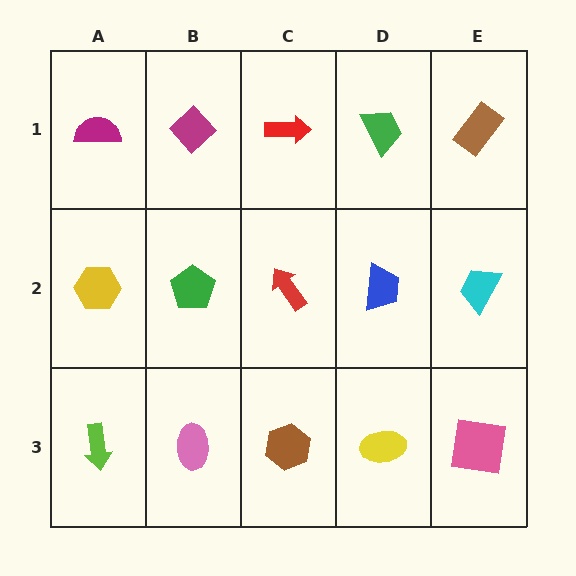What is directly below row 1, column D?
A blue trapezoid.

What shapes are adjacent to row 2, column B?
A magenta diamond (row 1, column B), a pink ellipse (row 3, column B), a yellow hexagon (row 2, column A), a red arrow (row 2, column C).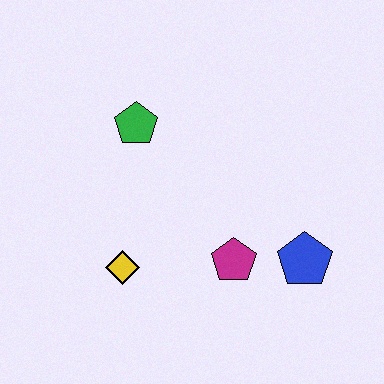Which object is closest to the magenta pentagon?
The blue pentagon is closest to the magenta pentagon.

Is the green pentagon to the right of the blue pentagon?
No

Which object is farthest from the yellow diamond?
The blue pentagon is farthest from the yellow diamond.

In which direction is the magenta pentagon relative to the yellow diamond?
The magenta pentagon is to the right of the yellow diamond.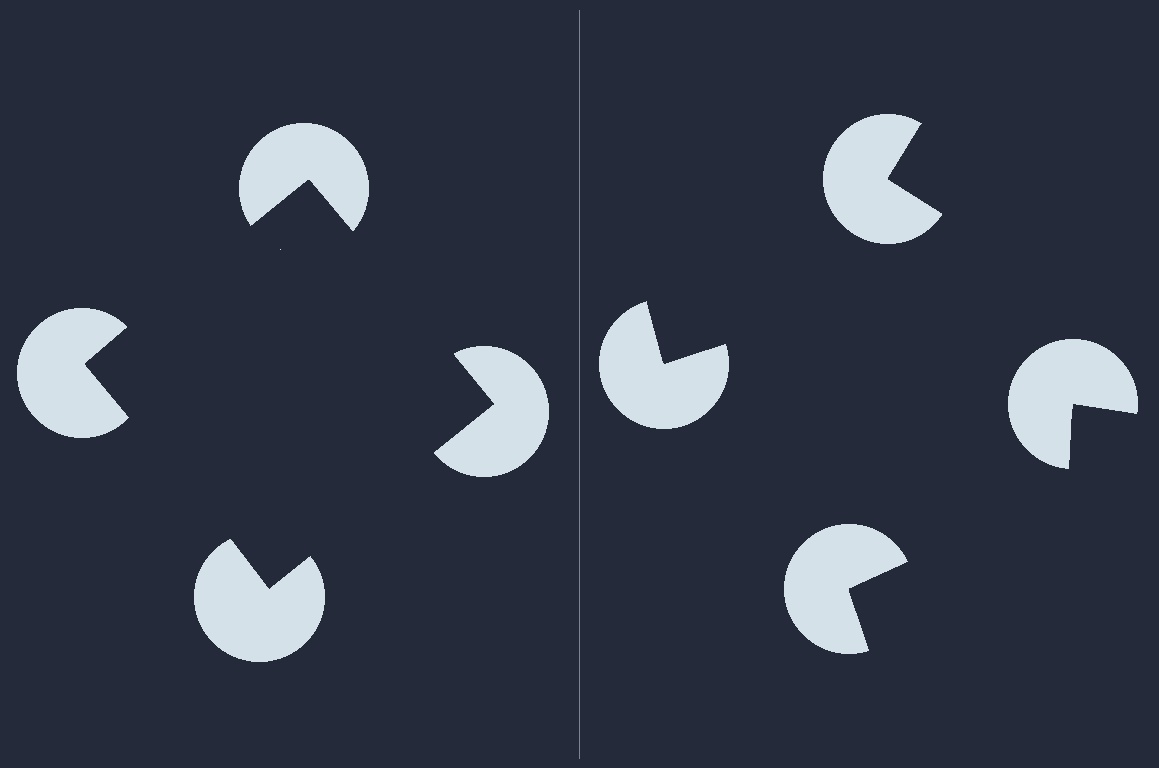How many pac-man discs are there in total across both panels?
8 — 4 on each side.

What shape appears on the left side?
An illusory square.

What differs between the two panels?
The pac-man discs are positioned identically on both sides; only the wedge orientations differ. On the left they align to a square; on the right they are misaligned.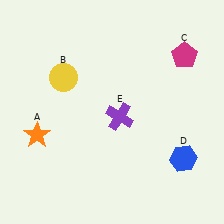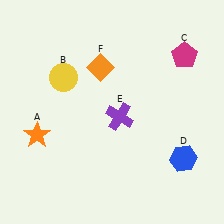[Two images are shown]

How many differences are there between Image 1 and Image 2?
There is 1 difference between the two images.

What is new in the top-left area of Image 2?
An orange diamond (F) was added in the top-left area of Image 2.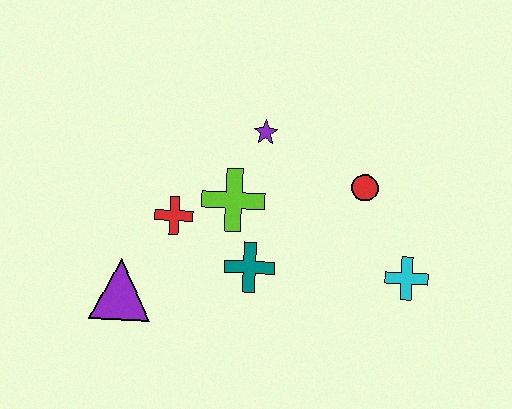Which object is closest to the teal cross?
The lime cross is closest to the teal cross.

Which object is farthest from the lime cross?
The cyan cross is farthest from the lime cross.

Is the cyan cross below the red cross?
Yes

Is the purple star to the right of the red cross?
Yes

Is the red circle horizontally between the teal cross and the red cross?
No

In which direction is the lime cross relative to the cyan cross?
The lime cross is to the left of the cyan cross.